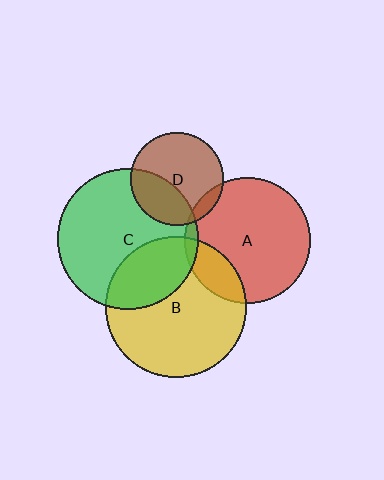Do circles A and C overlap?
Yes.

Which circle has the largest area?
Circle C (green).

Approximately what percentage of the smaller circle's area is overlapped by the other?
Approximately 5%.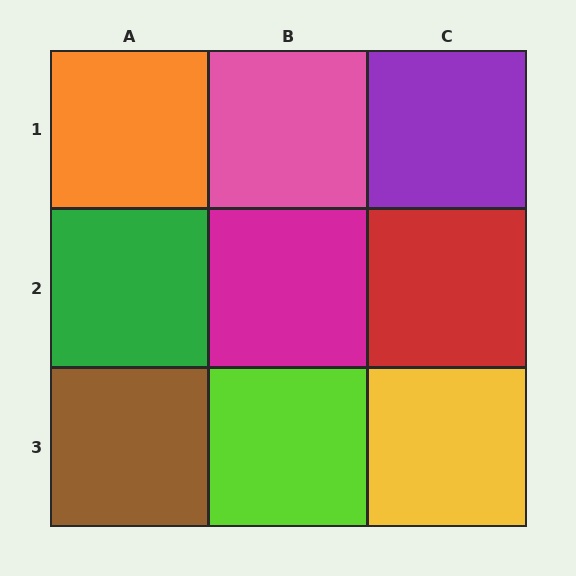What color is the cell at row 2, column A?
Green.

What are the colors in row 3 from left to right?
Brown, lime, yellow.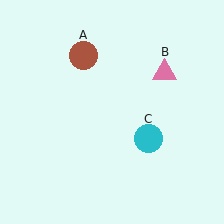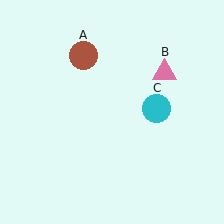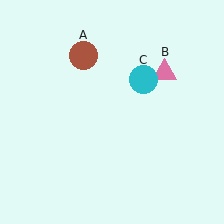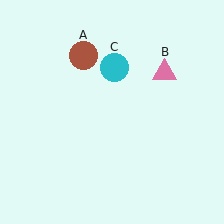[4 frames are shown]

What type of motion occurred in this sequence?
The cyan circle (object C) rotated counterclockwise around the center of the scene.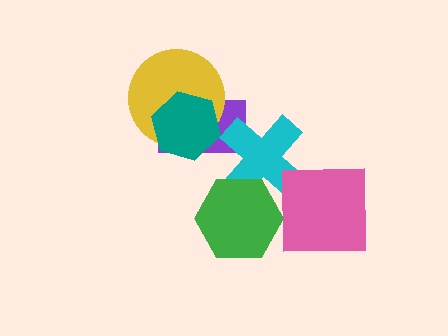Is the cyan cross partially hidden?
Yes, it is partially covered by another shape.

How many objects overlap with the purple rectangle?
3 objects overlap with the purple rectangle.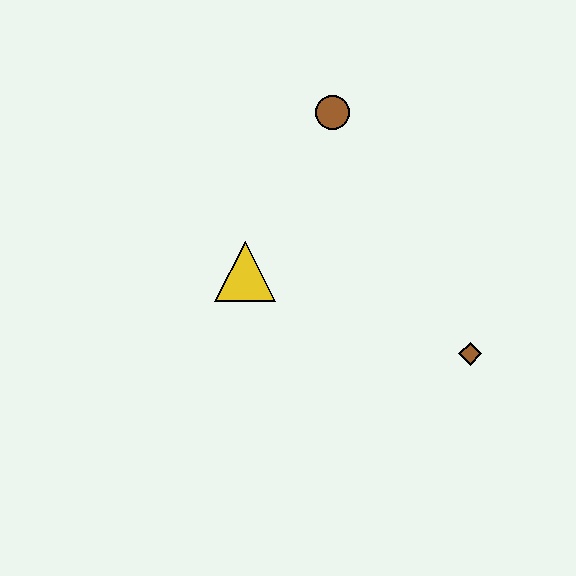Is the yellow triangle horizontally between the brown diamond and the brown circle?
No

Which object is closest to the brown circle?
The yellow triangle is closest to the brown circle.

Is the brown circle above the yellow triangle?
Yes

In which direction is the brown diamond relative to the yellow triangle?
The brown diamond is to the right of the yellow triangle.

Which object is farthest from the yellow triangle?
The brown diamond is farthest from the yellow triangle.